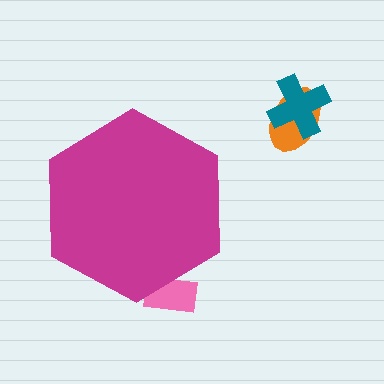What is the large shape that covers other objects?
A magenta hexagon.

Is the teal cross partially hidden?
No, the teal cross is fully visible.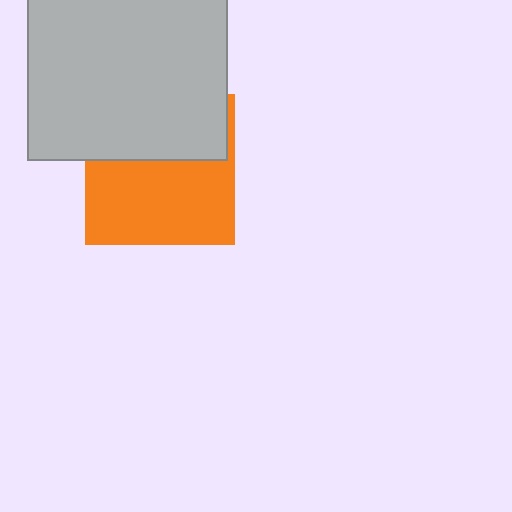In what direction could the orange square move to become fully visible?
The orange square could move down. That would shift it out from behind the light gray square entirely.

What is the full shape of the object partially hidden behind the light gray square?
The partially hidden object is an orange square.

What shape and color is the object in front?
The object in front is a light gray square.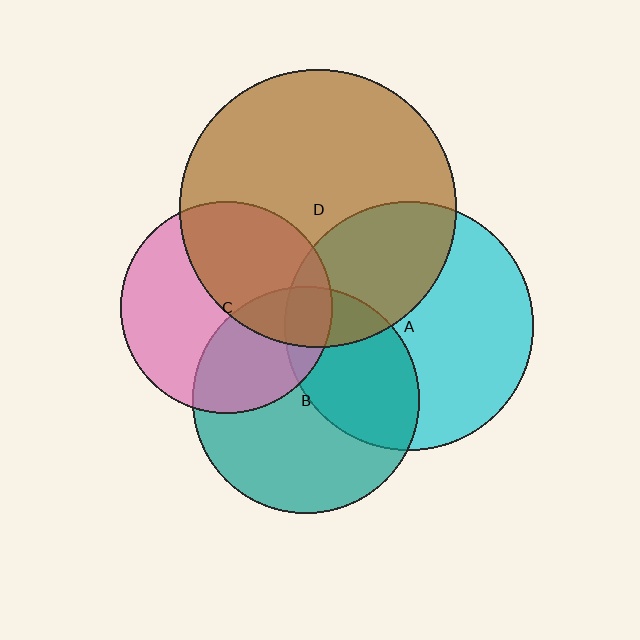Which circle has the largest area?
Circle D (brown).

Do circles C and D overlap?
Yes.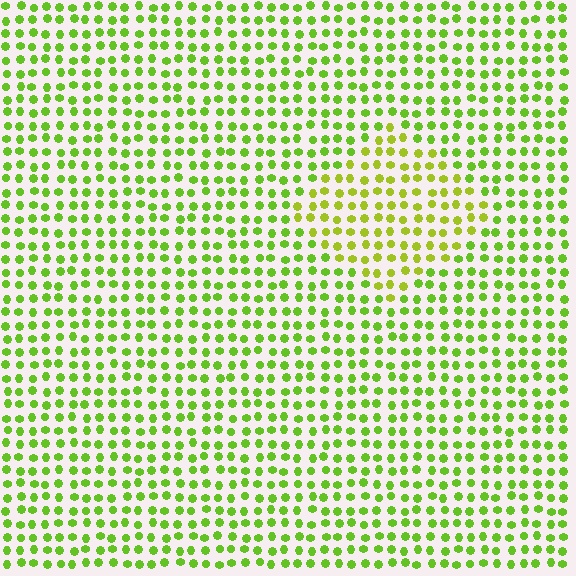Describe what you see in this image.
The image is filled with small lime elements in a uniform arrangement. A diamond-shaped region is visible where the elements are tinted to a slightly different hue, forming a subtle color boundary.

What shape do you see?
I see a diamond.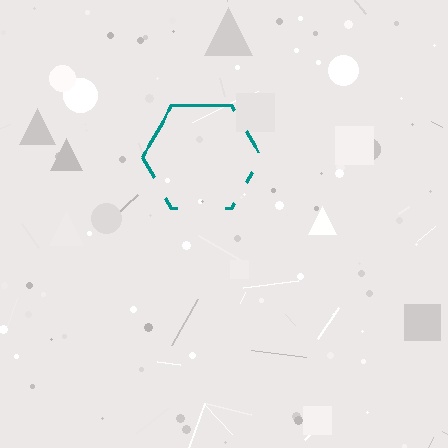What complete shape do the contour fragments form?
The contour fragments form a hexagon.